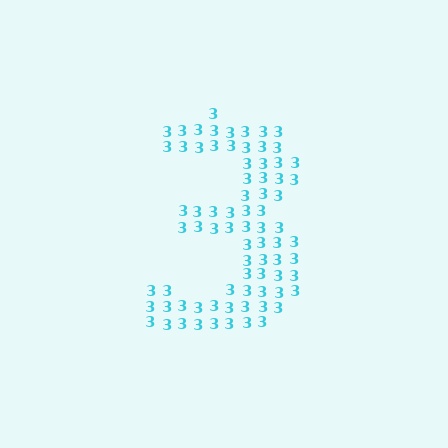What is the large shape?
The large shape is the digit 3.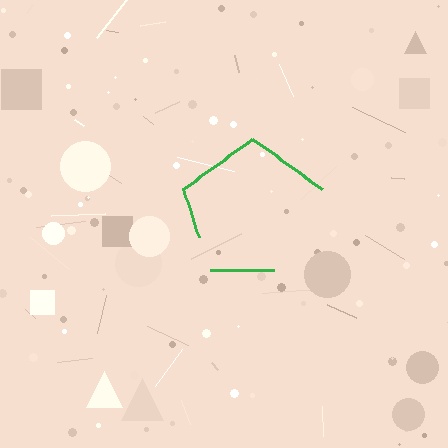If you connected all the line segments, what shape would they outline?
They would outline a pentagon.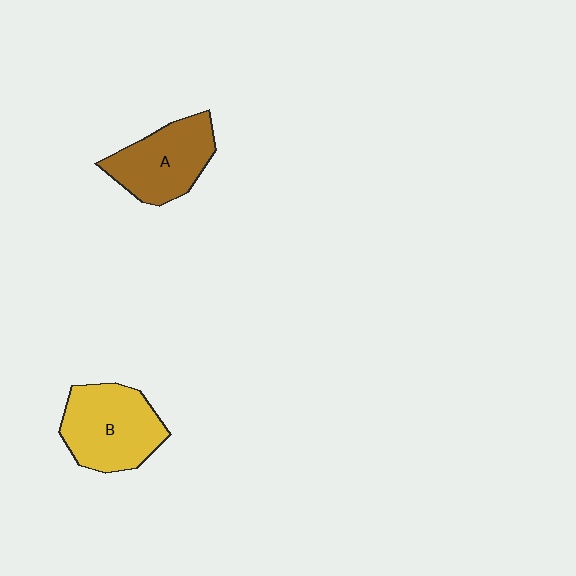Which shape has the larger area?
Shape B (yellow).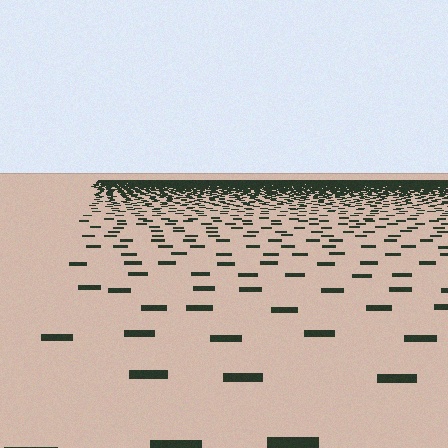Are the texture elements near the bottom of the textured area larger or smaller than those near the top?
Larger. Near the bottom, elements are closer to the viewer and appear at a bigger on-screen size.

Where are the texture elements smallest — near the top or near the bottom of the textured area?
Near the top.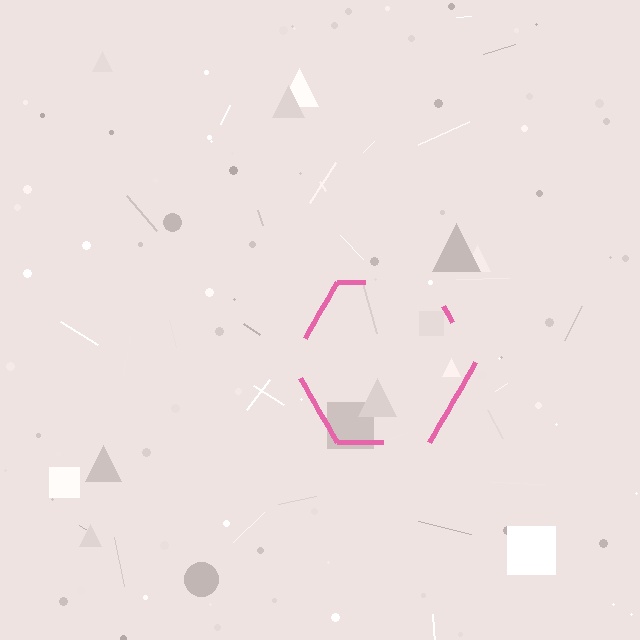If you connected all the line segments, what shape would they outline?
They would outline a hexagon.